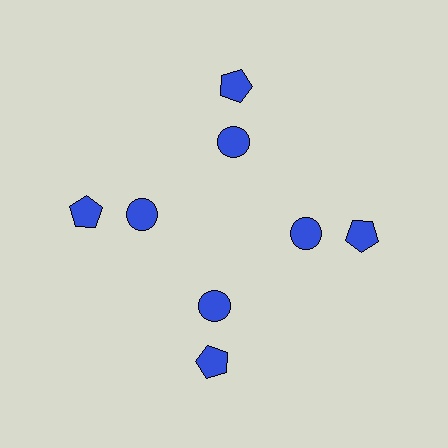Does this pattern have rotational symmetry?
Yes, this pattern has 4-fold rotational symmetry. It looks the same after rotating 90 degrees around the center.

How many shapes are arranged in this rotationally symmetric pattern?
There are 8 shapes, arranged in 4 groups of 2.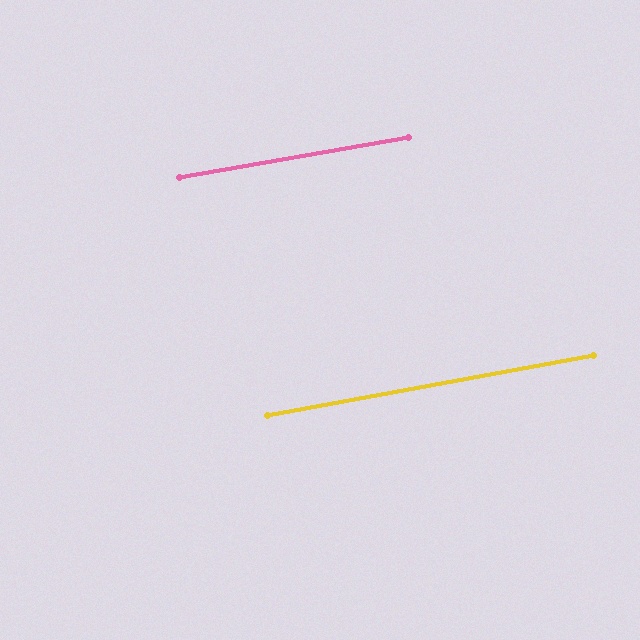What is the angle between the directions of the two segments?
Approximately 1 degree.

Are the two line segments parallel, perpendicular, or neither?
Parallel — their directions differ by only 0.6°.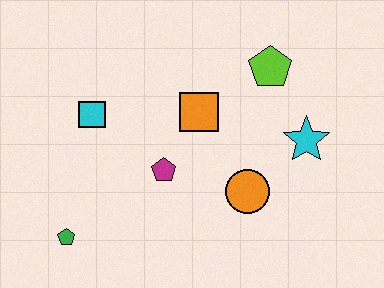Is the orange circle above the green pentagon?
Yes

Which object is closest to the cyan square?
The magenta pentagon is closest to the cyan square.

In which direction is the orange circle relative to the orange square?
The orange circle is below the orange square.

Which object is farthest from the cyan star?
The green pentagon is farthest from the cyan star.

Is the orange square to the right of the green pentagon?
Yes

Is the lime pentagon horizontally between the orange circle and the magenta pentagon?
No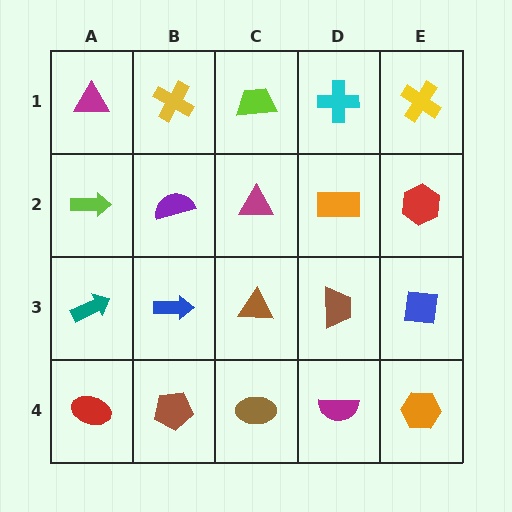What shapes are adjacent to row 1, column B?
A purple semicircle (row 2, column B), a magenta triangle (row 1, column A), a lime trapezoid (row 1, column C).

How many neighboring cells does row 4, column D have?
3.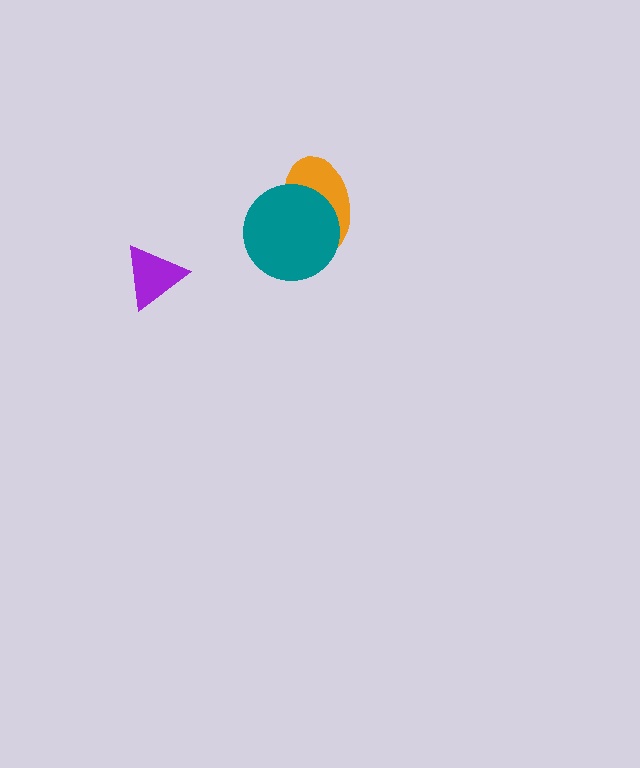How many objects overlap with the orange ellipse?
1 object overlaps with the orange ellipse.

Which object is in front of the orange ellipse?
The teal circle is in front of the orange ellipse.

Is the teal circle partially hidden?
No, no other shape covers it.